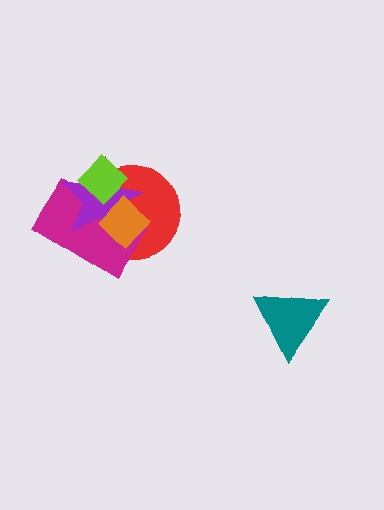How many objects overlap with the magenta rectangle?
4 objects overlap with the magenta rectangle.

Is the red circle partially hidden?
Yes, it is partially covered by another shape.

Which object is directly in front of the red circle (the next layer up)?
The magenta rectangle is directly in front of the red circle.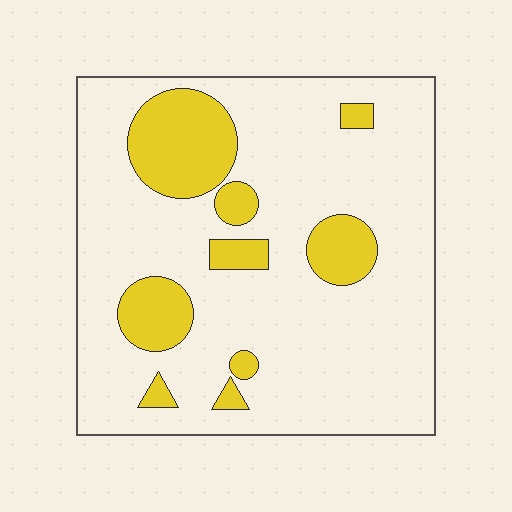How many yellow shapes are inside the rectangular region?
9.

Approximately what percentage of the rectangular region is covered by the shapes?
Approximately 20%.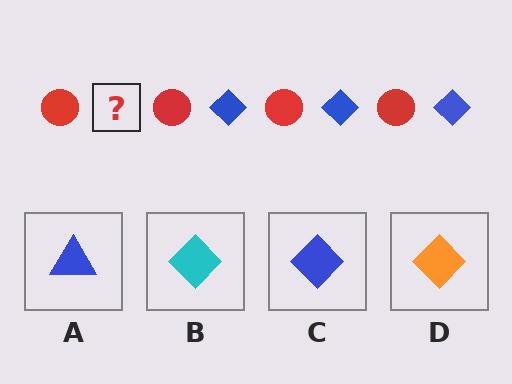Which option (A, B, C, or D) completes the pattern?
C.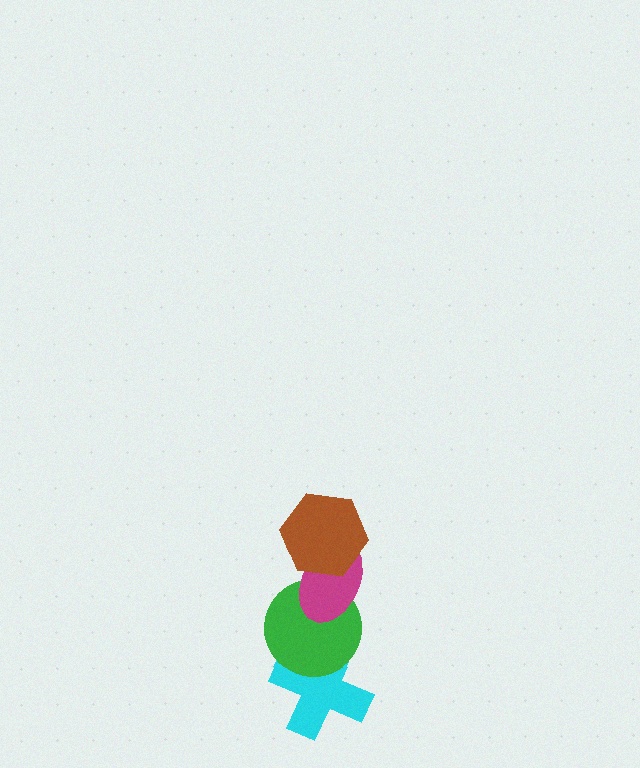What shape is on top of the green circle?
The magenta ellipse is on top of the green circle.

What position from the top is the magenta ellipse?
The magenta ellipse is 2nd from the top.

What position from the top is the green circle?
The green circle is 3rd from the top.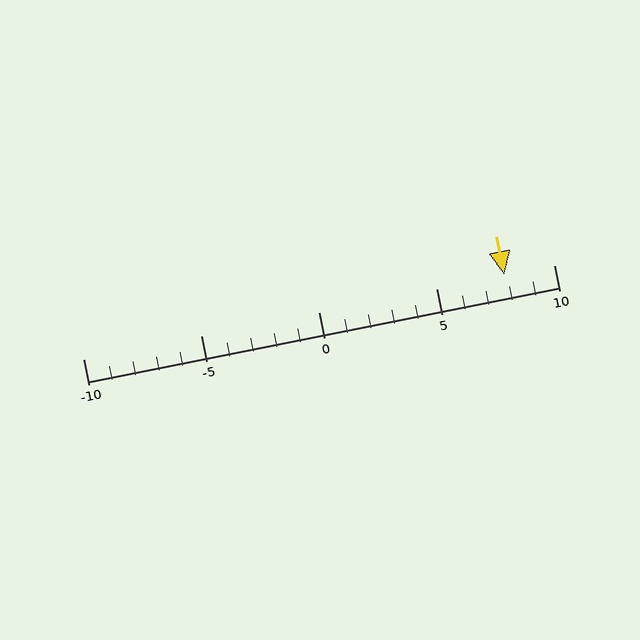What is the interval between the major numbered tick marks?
The major tick marks are spaced 5 units apart.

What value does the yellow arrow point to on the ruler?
The yellow arrow points to approximately 8.